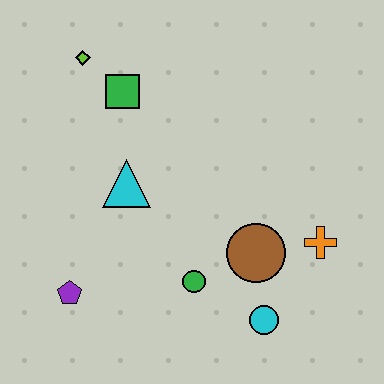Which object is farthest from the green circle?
The lime diamond is farthest from the green circle.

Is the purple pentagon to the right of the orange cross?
No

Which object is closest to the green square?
The lime diamond is closest to the green square.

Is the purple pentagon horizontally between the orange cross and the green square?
No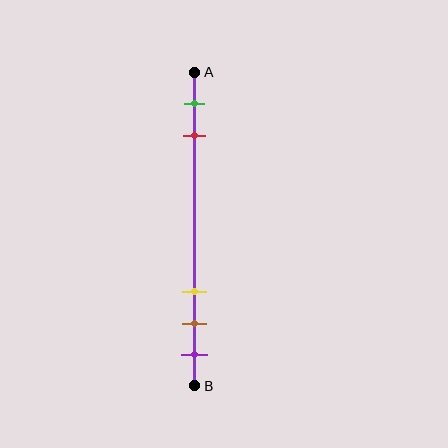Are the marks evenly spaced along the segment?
No, the marks are not evenly spaced.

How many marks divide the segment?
There are 5 marks dividing the segment.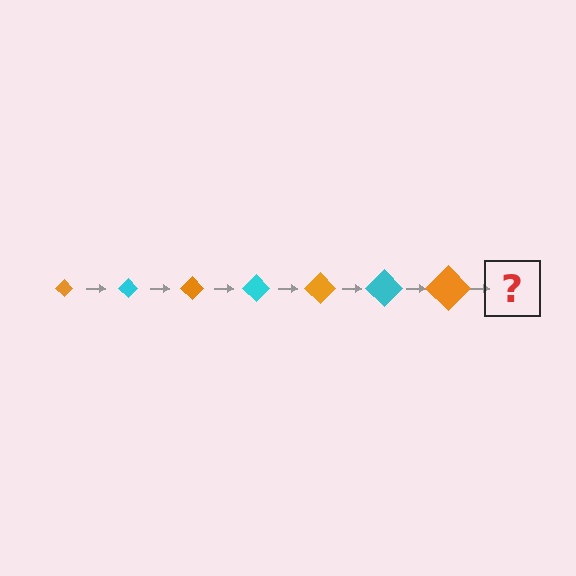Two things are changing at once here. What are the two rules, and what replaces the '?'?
The two rules are that the diamond grows larger each step and the color cycles through orange and cyan. The '?' should be a cyan diamond, larger than the previous one.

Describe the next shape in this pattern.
It should be a cyan diamond, larger than the previous one.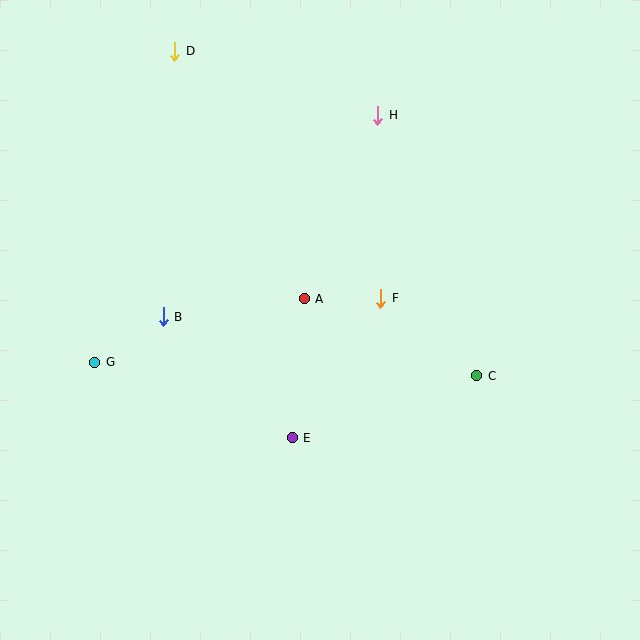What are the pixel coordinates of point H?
Point H is at (378, 115).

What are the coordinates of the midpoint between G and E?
The midpoint between G and E is at (194, 400).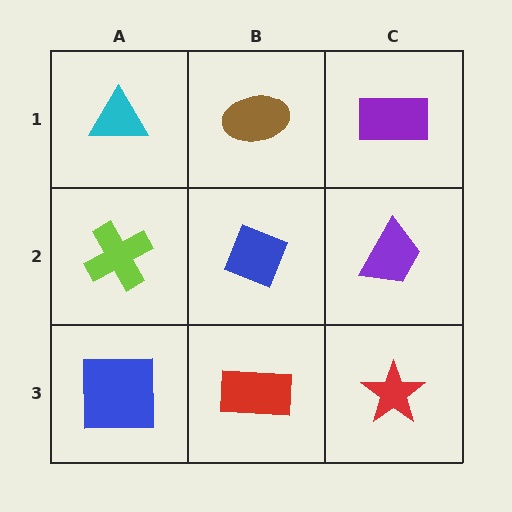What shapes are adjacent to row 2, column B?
A brown ellipse (row 1, column B), a red rectangle (row 3, column B), a lime cross (row 2, column A), a purple trapezoid (row 2, column C).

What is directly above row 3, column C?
A purple trapezoid.